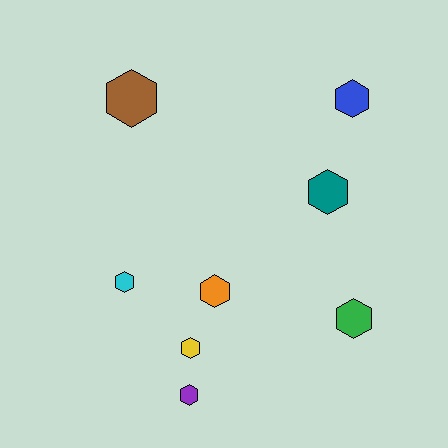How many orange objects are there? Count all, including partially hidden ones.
There is 1 orange object.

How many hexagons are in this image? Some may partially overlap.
There are 8 hexagons.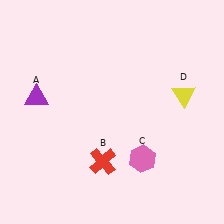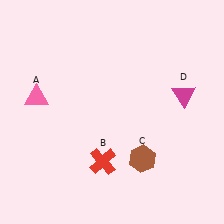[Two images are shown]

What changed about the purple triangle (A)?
In Image 1, A is purple. In Image 2, it changed to pink.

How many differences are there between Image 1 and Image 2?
There are 3 differences between the two images.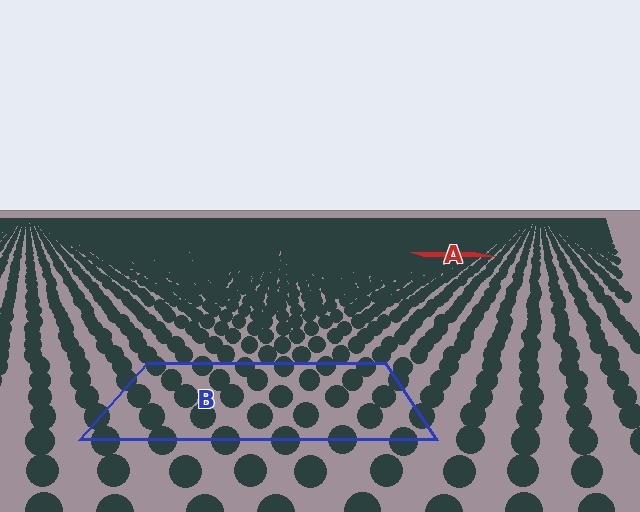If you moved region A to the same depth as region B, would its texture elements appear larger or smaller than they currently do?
They would appear larger. At a closer depth, the same texture elements are projected at a bigger on-screen size.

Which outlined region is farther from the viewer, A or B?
Region A is farther from the viewer — the texture elements inside it appear smaller and more densely packed.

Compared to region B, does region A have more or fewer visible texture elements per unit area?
Region A has more texture elements per unit area — they are packed more densely because it is farther away.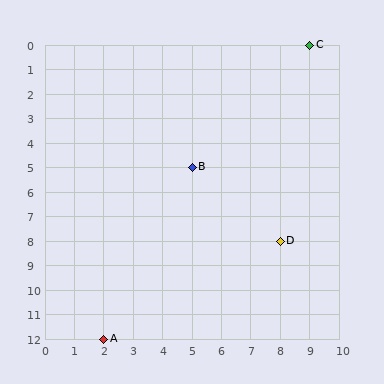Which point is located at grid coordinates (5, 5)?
Point B is at (5, 5).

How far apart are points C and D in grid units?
Points C and D are 1 column and 8 rows apart (about 8.1 grid units diagonally).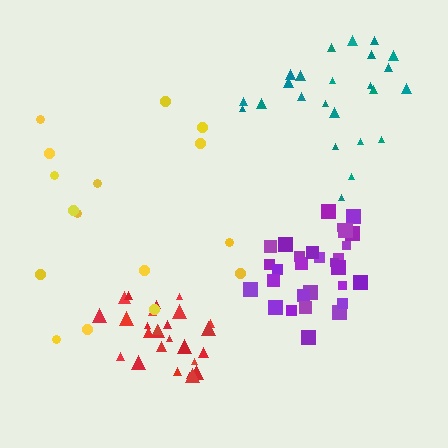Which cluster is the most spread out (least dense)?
Yellow.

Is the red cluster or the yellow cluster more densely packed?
Red.